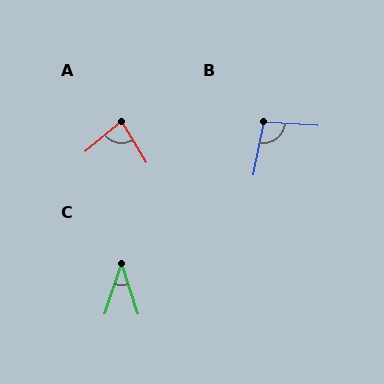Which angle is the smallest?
C, at approximately 36 degrees.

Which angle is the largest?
B, at approximately 98 degrees.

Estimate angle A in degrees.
Approximately 80 degrees.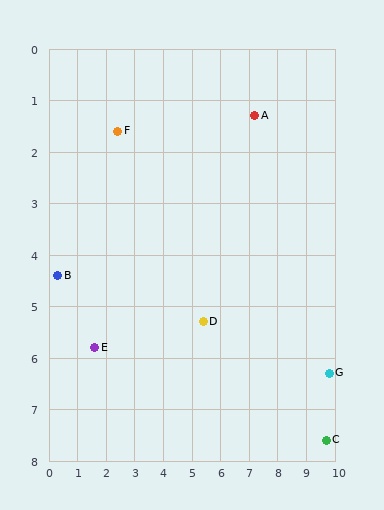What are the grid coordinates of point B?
Point B is at approximately (0.3, 4.4).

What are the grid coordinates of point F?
Point F is at approximately (2.4, 1.6).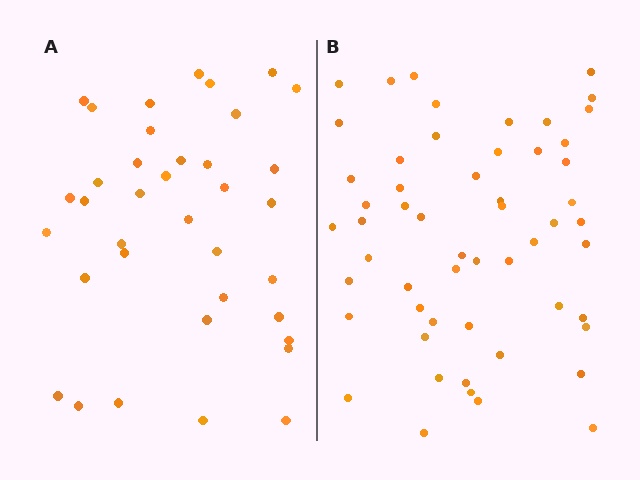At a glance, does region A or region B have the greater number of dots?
Region B (the right region) has more dots.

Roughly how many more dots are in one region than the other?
Region B has approximately 20 more dots than region A.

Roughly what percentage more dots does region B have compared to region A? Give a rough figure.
About 50% more.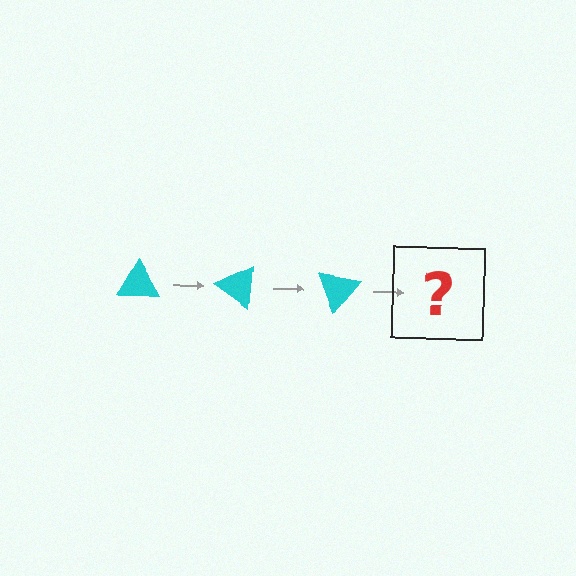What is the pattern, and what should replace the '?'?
The pattern is that the triangle rotates 35 degrees each step. The '?' should be a cyan triangle rotated 105 degrees.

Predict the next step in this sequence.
The next step is a cyan triangle rotated 105 degrees.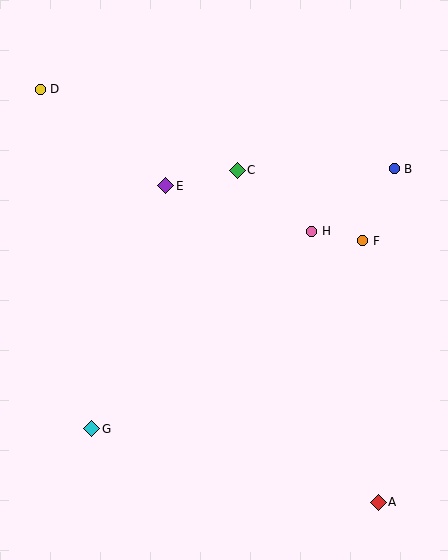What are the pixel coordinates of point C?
Point C is at (237, 170).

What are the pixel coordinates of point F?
Point F is at (363, 241).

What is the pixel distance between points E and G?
The distance between E and G is 254 pixels.